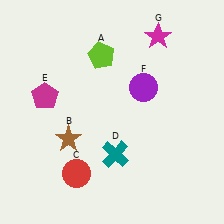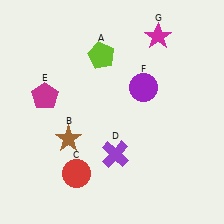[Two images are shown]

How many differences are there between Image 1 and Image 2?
There is 1 difference between the two images.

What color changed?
The cross (D) changed from teal in Image 1 to purple in Image 2.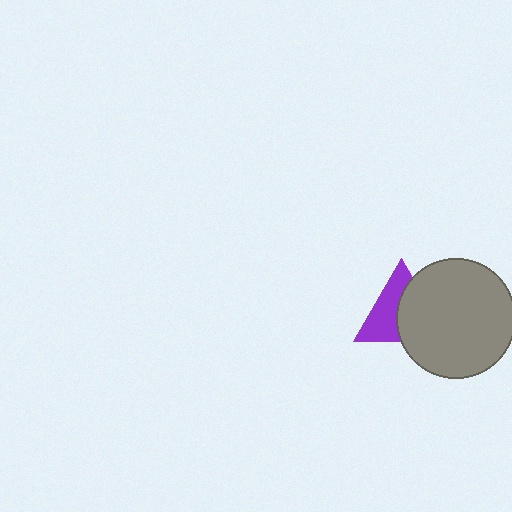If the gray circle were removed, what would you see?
You would see the complete purple triangle.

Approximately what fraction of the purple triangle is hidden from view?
Roughly 50% of the purple triangle is hidden behind the gray circle.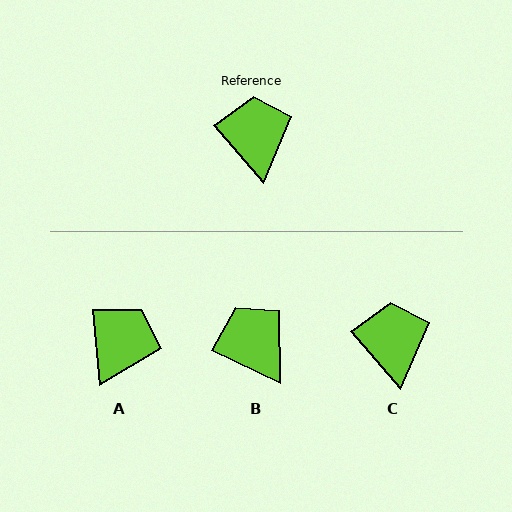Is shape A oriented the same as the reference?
No, it is off by about 36 degrees.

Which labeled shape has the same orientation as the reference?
C.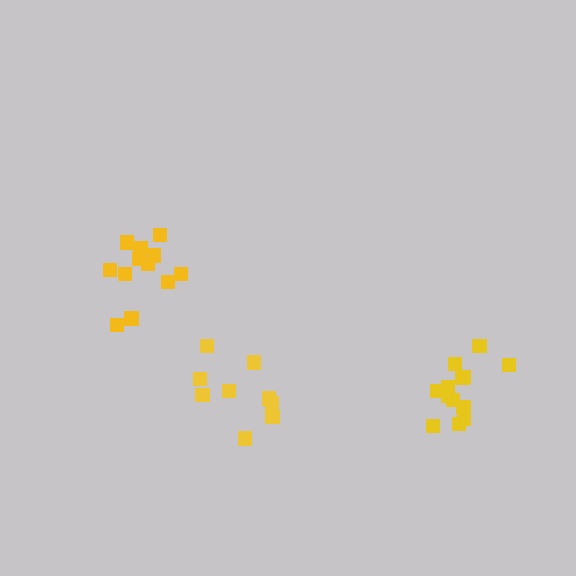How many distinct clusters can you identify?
There are 3 distinct clusters.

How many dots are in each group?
Group 1: 9 dots, Group 2: 12 dots, Group 3: 13 dots (34 total).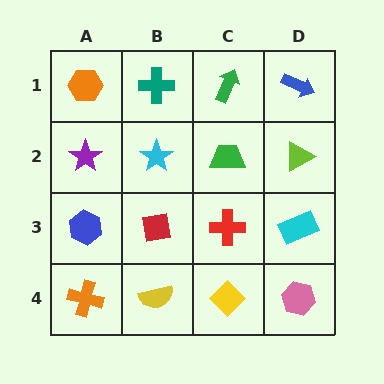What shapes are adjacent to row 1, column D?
A lime triangle (row 2, column D), a green arrow (row 1, column C).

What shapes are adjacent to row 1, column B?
A cyan star (row 2, column B), an orange hexagon (row 1, column A), a green arrow (row 1, column C).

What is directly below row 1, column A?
A purple star.